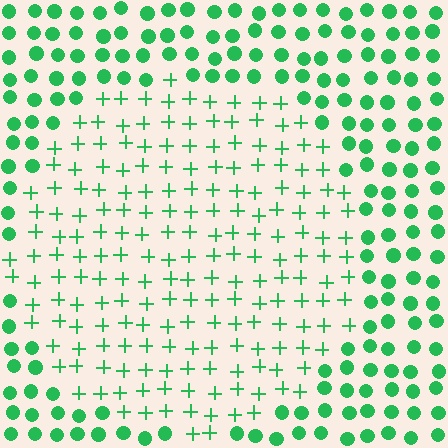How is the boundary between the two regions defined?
The boundary is defined by a change in element shape: plus signs inside vs. circles outside. All elements share the same color and spacing.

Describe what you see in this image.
The image is filled with small green elements arranged in a uniform grid. A circle-shaped region contains plus signs, while the surrounding area contains circles. The boundary is defined purely by the change in element shape.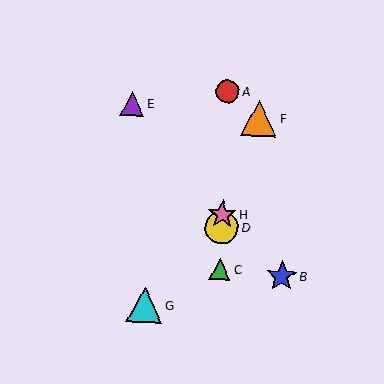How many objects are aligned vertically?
4 objects (A, C, D, H) are aligned vertically.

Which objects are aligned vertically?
Objects A, C, D, H are aligned vertically.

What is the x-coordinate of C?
Object C is at x≈220.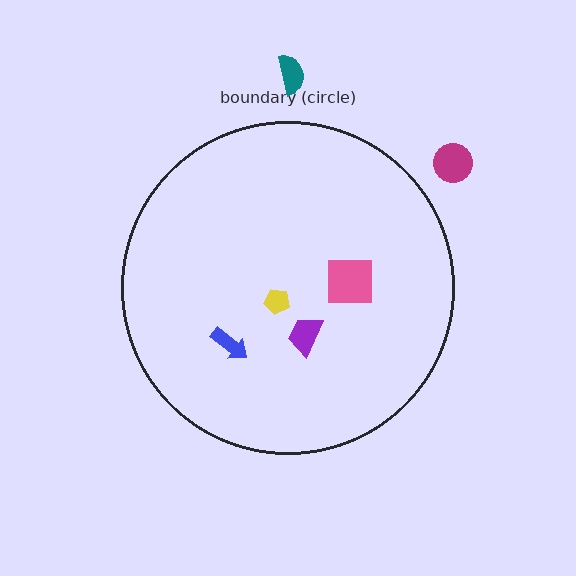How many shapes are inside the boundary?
4 inside, 2 outside.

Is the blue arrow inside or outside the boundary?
Inside.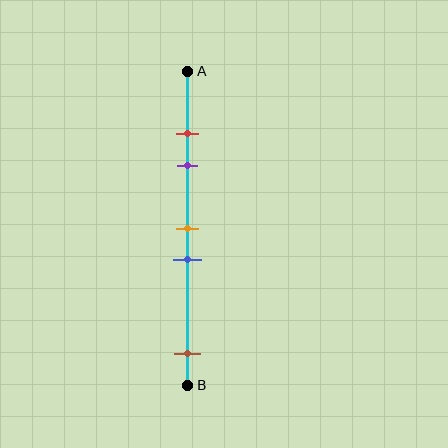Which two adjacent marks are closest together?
The red and purple marks are the closest adjacent pair.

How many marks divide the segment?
There are 5 marks dividing the segment.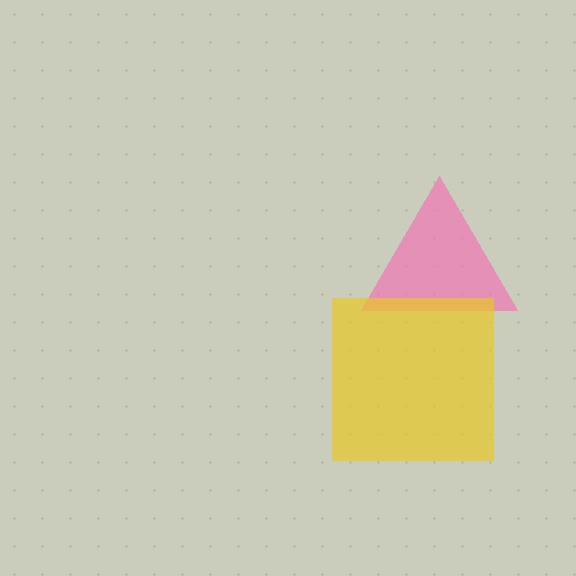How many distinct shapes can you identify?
There are 2 distinct shapes: a pink triangle, a yellow square.